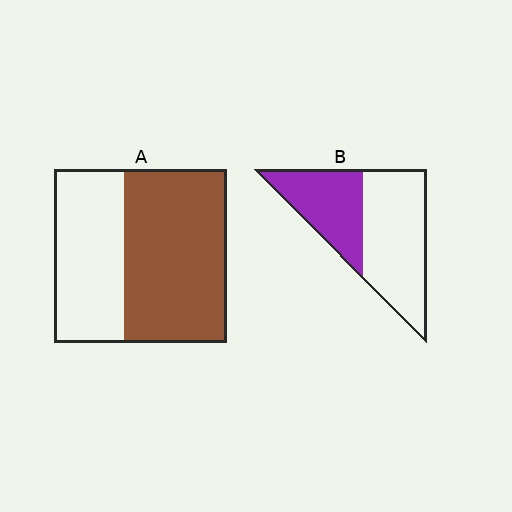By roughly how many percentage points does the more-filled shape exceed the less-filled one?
By roughly 20 percentage points (A over B).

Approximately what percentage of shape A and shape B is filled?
A is approximately 60% and B is approximately 40%.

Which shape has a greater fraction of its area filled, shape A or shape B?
Shape A.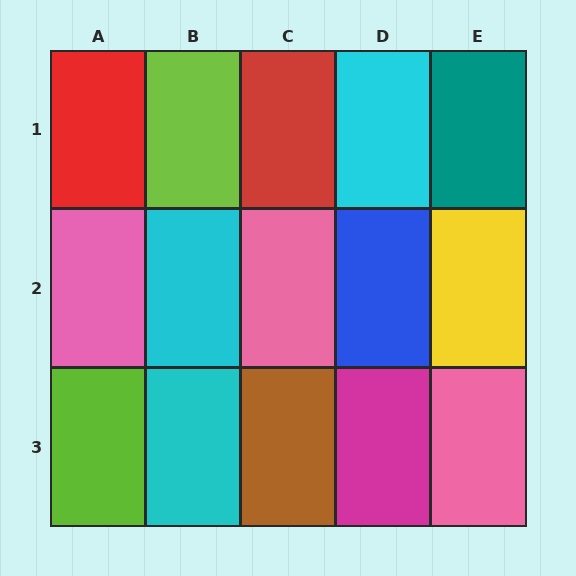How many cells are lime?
2 cells are lime.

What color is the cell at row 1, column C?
Red.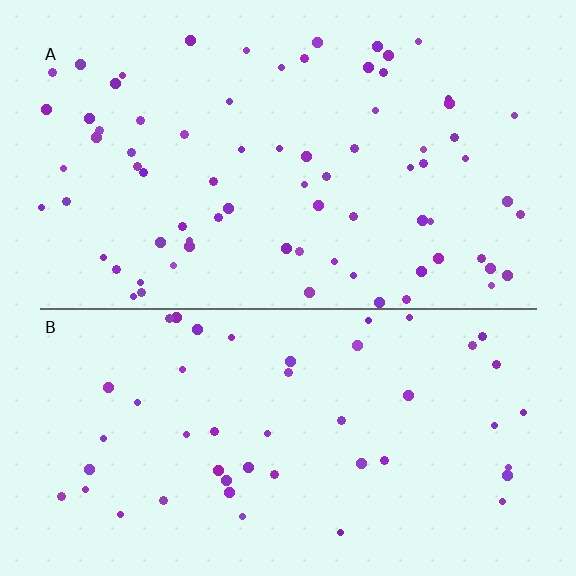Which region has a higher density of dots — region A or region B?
A (the top).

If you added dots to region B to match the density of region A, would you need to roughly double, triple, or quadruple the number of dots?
Approximately double.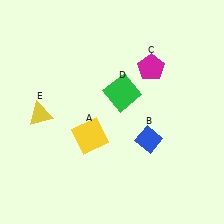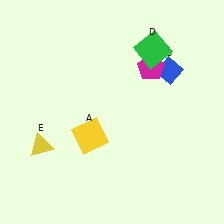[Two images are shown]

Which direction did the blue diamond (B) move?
The blue diamond (B) moved up.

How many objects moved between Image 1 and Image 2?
3 objects moved between the two images.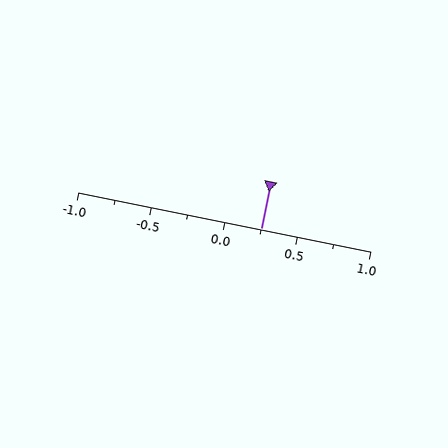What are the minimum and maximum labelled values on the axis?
The axis runs from -1.0 to 1.0.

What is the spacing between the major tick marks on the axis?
The major ticks are spaced 0.5 apart.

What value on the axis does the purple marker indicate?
The marker indicates approximately 0.25.